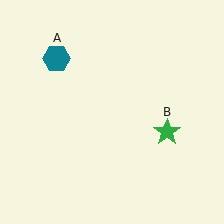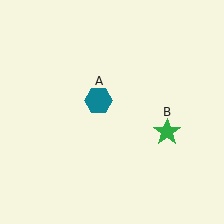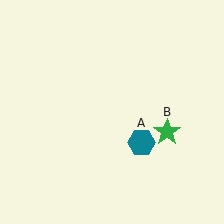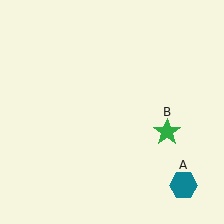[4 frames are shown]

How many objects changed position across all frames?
1 object changed position: teal hexagon (object A).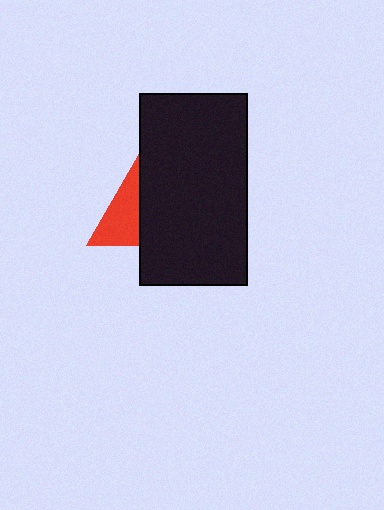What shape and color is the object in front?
The object in front is a black rectangle.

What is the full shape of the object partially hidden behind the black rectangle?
The partially hidden object is a red triangle.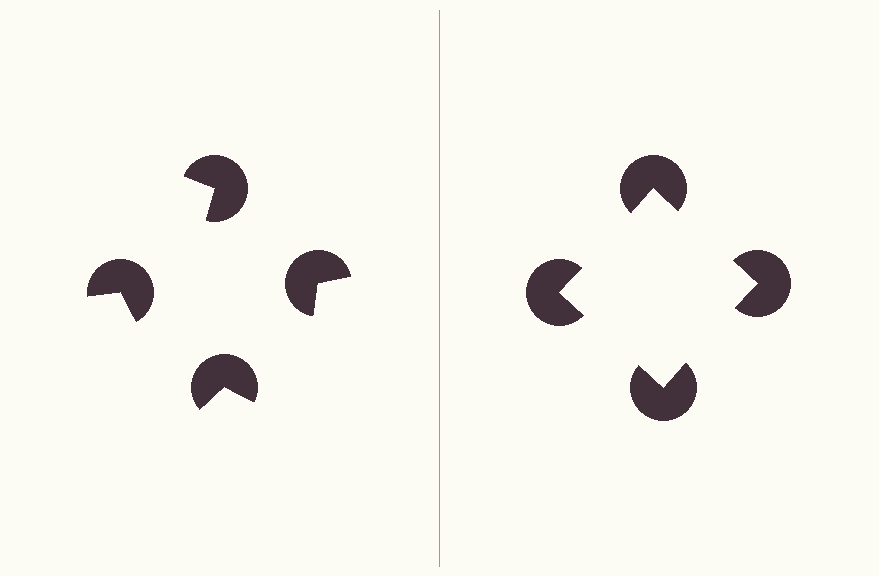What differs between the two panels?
The pac-man discs are positioned identically on both sides; only the wedge orientations differ. On the right they align to a square; on the left they are misaligned.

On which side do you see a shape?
An illusory square appears on the right side. On the left side the wedge cuts are rotated, so no coherent shape forms.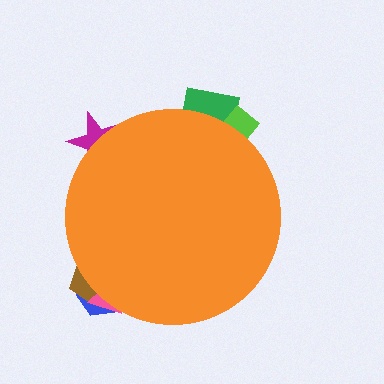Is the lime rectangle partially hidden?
Yes, the lime rectangle is partially hidden behind the orange circle.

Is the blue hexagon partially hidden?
Yes, the blue hexagon is partially hidden behind the orange circle.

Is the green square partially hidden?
Yes, the green square is partially hidden behind the orange circle.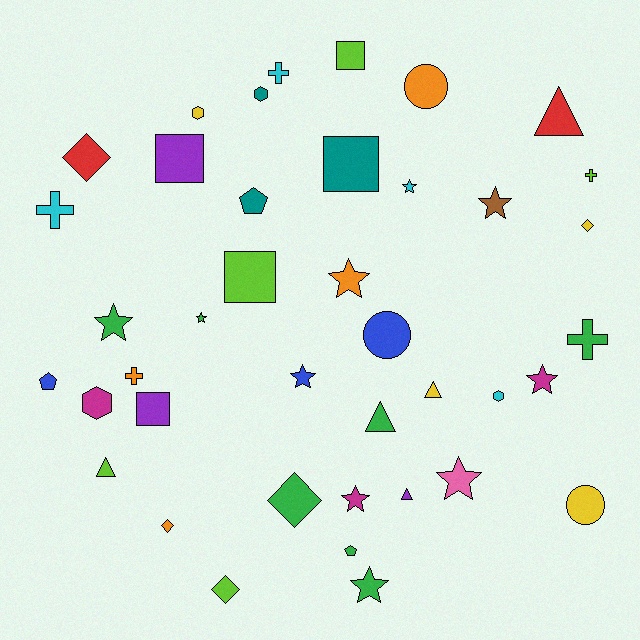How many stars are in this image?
There are 10 stars.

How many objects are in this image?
There are 40 objects.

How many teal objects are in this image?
There are 3 teal objects.